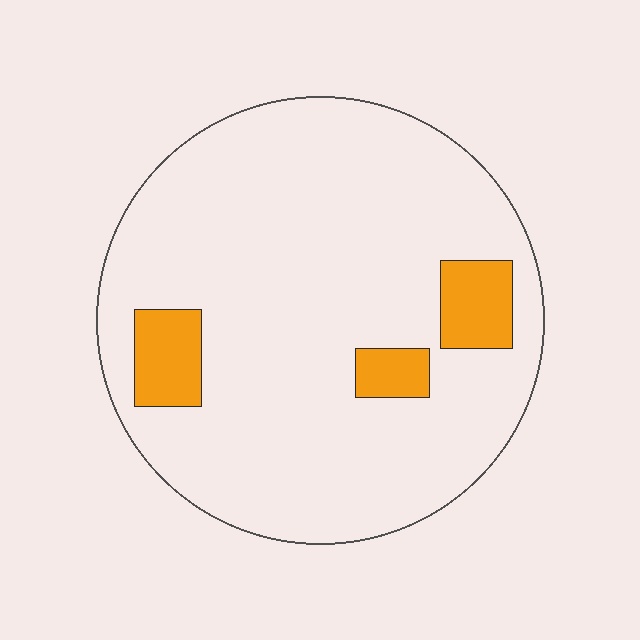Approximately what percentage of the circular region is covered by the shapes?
Approximately 10%.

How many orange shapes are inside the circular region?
3.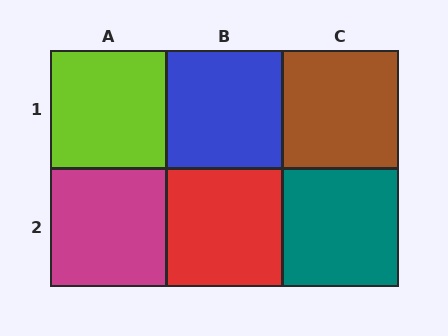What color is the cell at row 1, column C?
Brown.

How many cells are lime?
1 cell is lime.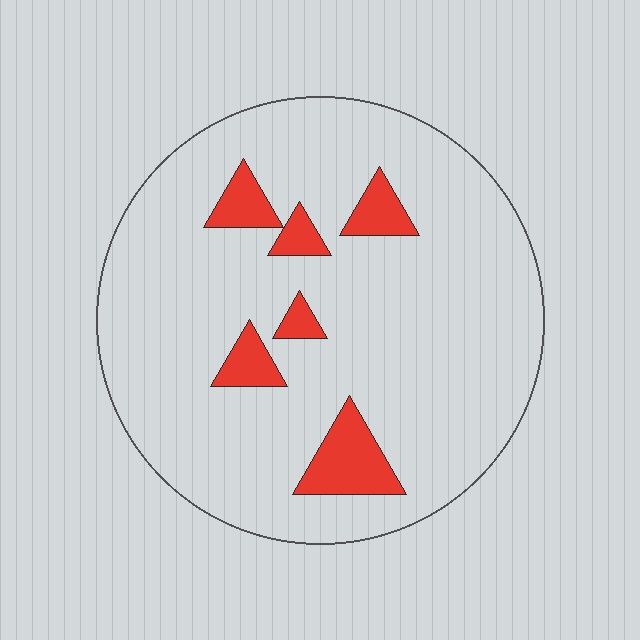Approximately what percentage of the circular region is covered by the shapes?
Approximately 10%.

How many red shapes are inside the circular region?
6.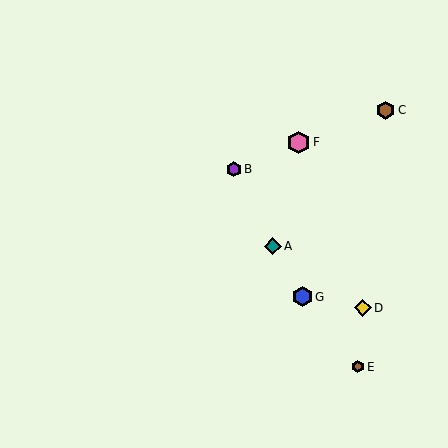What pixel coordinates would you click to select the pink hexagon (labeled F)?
Click at (299, 142) to select the pink hexagon F.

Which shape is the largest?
The pink hexagon (labeled F) is the largest.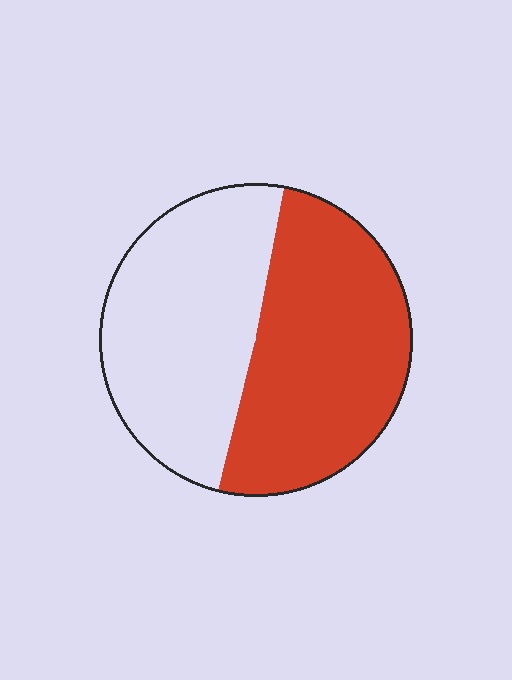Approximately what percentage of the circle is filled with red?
Approximately 50%.